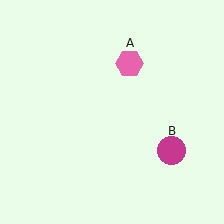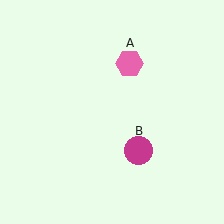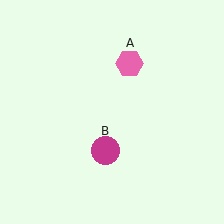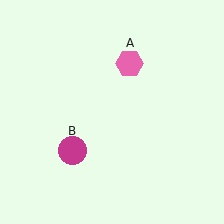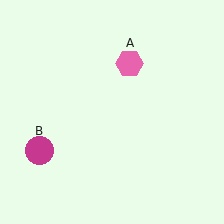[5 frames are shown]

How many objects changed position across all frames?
1 object changed position: magenta circle (object B).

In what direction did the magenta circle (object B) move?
The magenta circle (object B) moved left.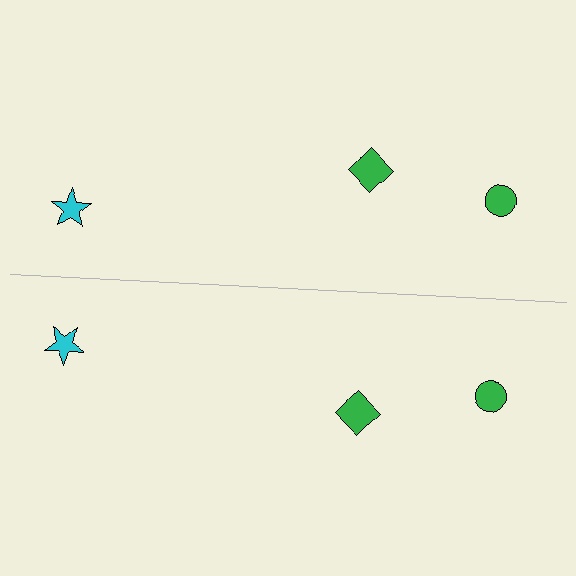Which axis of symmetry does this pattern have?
The pattern has a horizontal axis of symmetry running through the center of the image.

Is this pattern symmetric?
Yes, this pattern has bilateral (reflection) symmetry.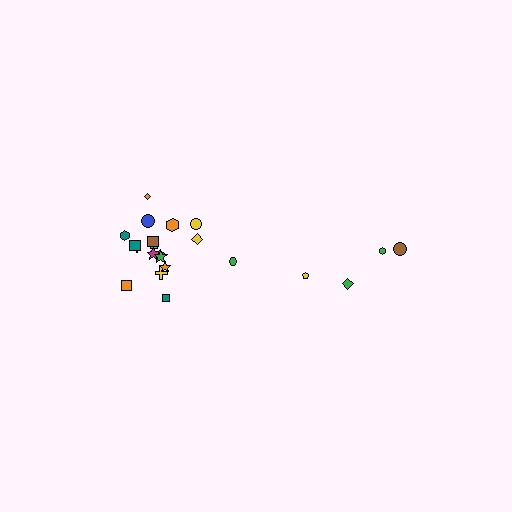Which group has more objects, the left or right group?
The left group.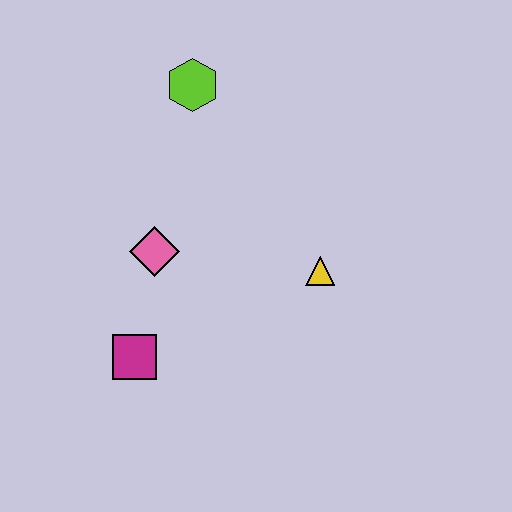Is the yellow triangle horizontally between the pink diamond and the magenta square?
No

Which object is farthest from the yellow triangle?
The lime hexagon is farthest from the yellow triangle.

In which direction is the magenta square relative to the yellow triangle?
The magenta square is to the left of the yellow triangle.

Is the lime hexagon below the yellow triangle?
No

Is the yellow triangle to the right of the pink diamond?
Yes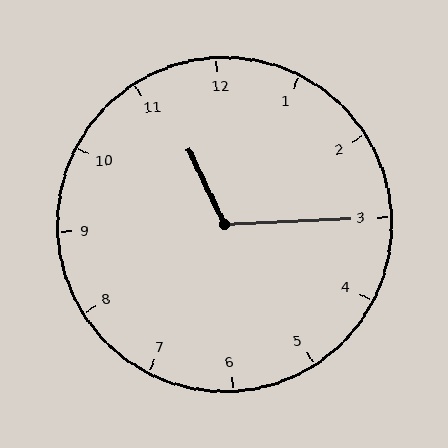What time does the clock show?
11:15.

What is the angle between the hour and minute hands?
Approximately 112 degrees.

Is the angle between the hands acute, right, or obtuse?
It is obtuse.